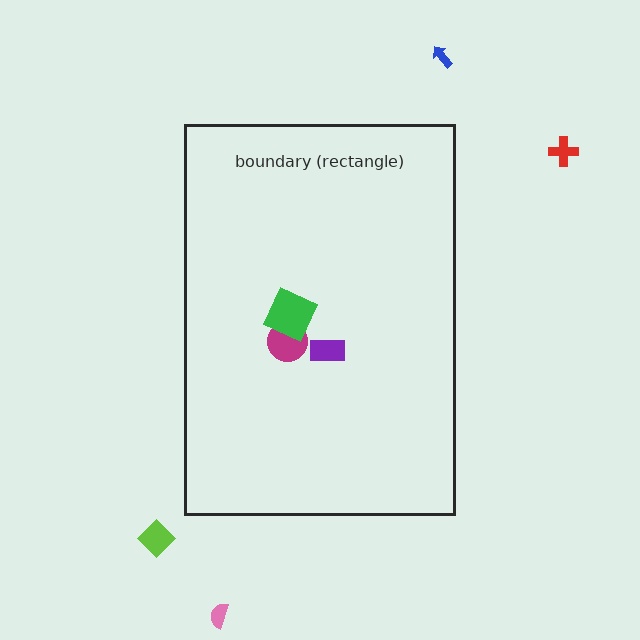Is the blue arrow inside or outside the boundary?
Outside.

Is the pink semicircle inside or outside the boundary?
Outside.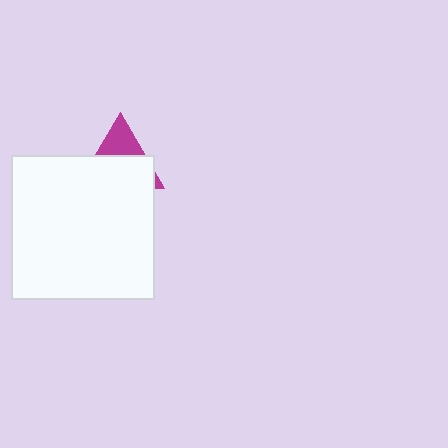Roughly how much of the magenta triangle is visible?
A small part of it is visible (roughly 34%).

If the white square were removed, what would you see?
You would see the complete magenta triangle.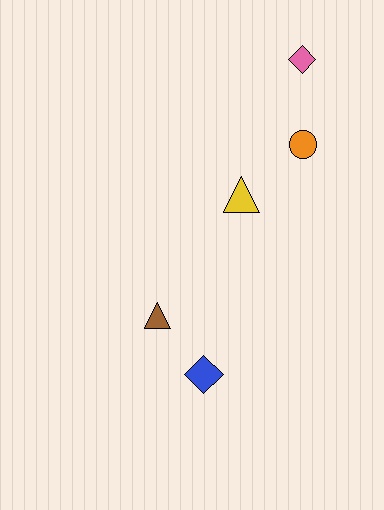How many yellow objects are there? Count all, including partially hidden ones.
There is 1 yellow object.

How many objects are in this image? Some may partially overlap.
There are 5 objects.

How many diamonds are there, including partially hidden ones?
There are 2 diamonds.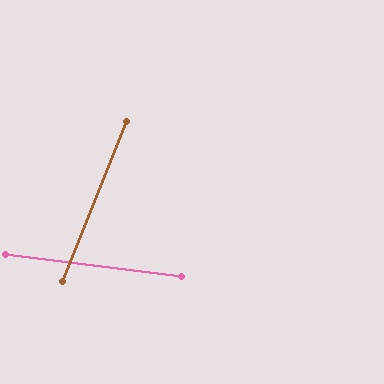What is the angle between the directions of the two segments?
Approximately 75 degrees.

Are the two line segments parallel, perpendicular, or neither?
Neither parallel nor perpendicular — they differ by about 75°.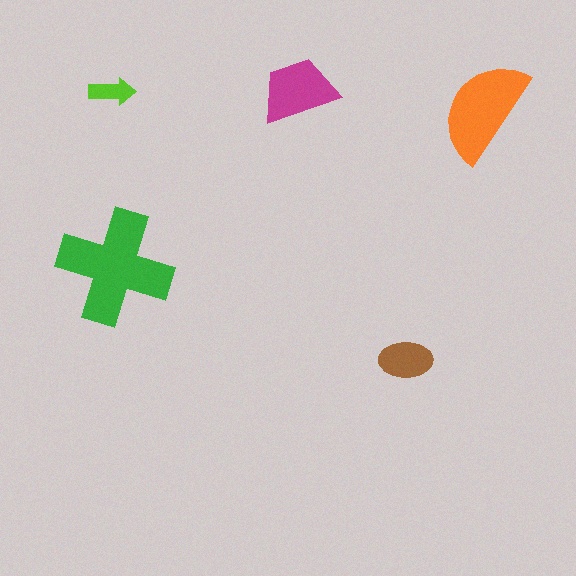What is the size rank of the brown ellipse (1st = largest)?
4th.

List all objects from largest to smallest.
The green cross, the orange semicircle, the magenta trapezoid, the brown ellipse, the lime arrow.